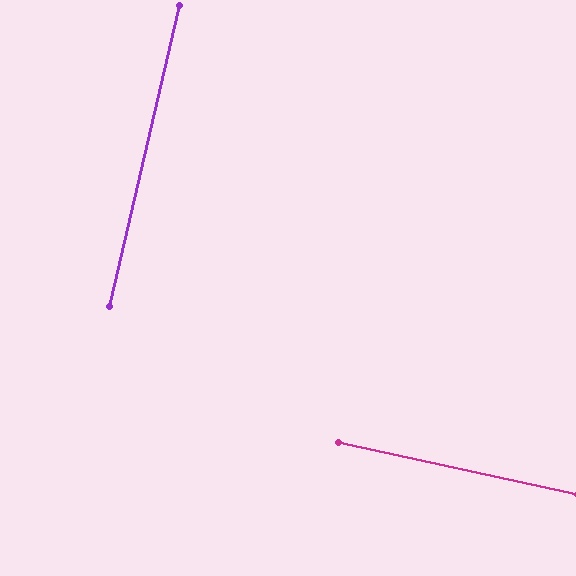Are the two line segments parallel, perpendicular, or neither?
Perpendicular — they meet at approximately 89°.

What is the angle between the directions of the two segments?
Approximately 89 degrees.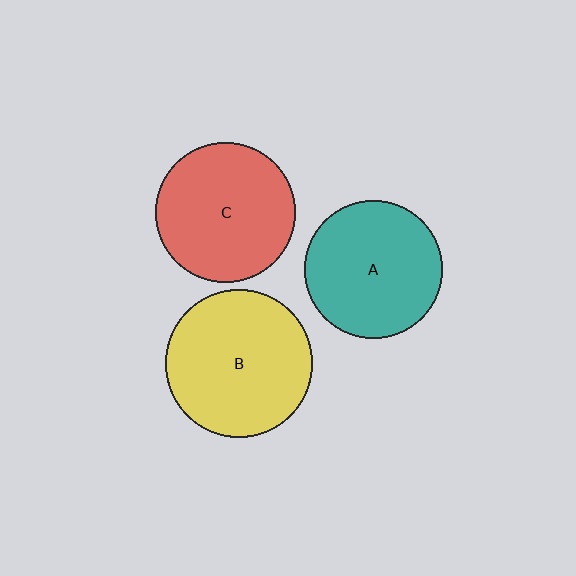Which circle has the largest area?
Circle B (yellow).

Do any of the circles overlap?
No, none of the circles overlap.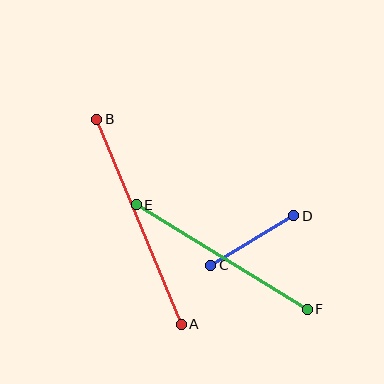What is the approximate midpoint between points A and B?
The midpoint is at approximately (139, 222) pixels.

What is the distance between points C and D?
The distance is approximately 97 pixels.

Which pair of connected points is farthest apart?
Points A and B are farthest apart.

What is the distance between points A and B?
The distance is approximately 222 pixels.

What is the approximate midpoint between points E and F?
The midpoint is at approximately (222, 257) pixels.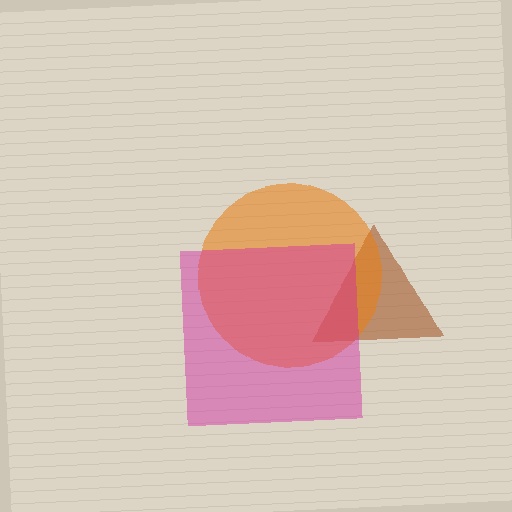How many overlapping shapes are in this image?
There are 3 overlapping shapes in the image.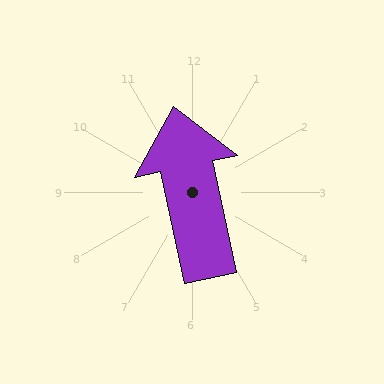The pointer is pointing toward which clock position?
Roughly 12 o'clock.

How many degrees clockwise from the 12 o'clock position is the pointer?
Approximately 348 degrees.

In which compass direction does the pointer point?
North.